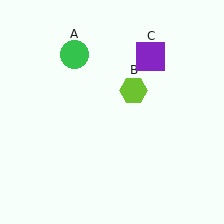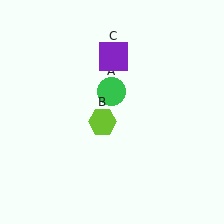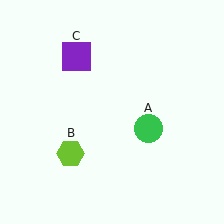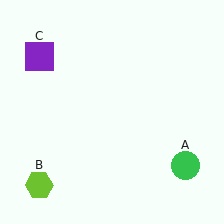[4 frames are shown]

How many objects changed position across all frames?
3 objects changed position: green circle (object A), lime hexagon (object B), purple square (object C).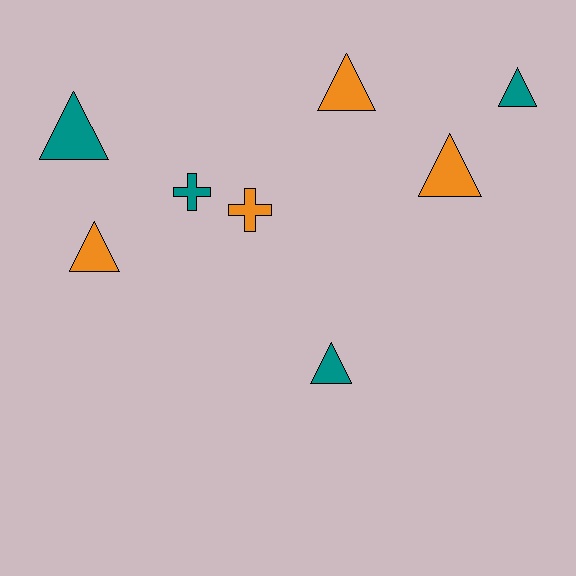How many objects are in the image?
There are 8 objects.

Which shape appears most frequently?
Triangle, with 6 objects.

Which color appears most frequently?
Teal, with 4 objects.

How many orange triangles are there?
There are 3 orange triangles.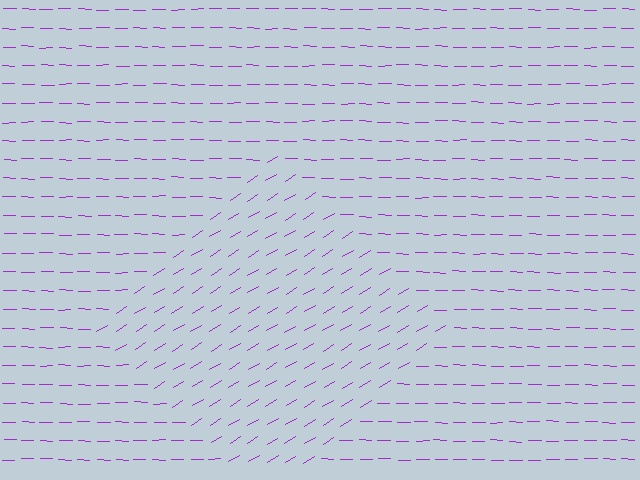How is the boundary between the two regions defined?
The boundary is defined purely by a change in line orientation (approximately 33 degrees difference). All lines are the same color and thickness.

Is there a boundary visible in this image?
Yes, there is a texture boundary formed by a change in line orientation.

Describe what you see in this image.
The image is filled with small purple line segments. A diamond region in the image has lines oriented differently from the surrounding lines, creating a visible texture boundary.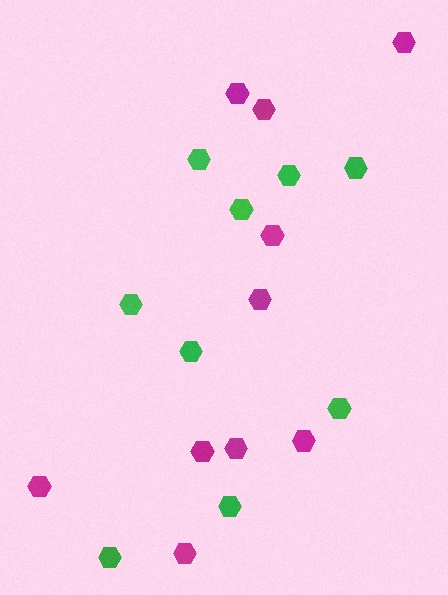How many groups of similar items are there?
There are 2 groups: one group of magenta hexagons (10) and one group of green hexagons (9).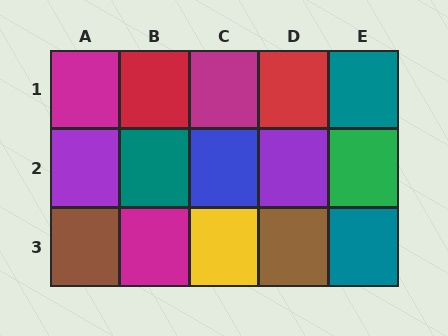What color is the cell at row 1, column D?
Red.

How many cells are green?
1 cell is green.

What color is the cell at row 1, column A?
Magenta.